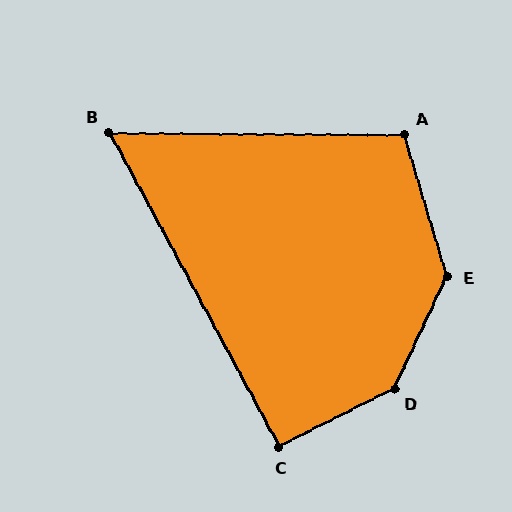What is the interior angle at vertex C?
Approximately 92 degrees (approximately right).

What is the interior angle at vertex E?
Approximately 138 degrees (obtuse).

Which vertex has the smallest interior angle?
B, at approximately 61 degrees.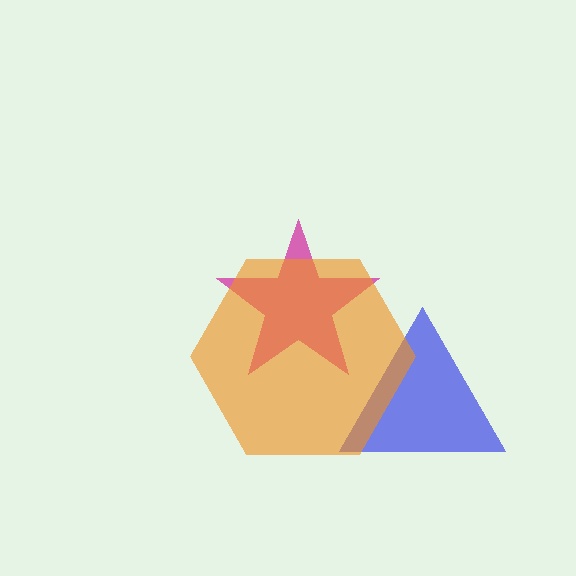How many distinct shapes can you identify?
There are 3 distinct shapes: a blue triangle, a magenta star, an orange hexagon.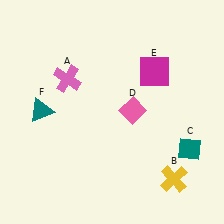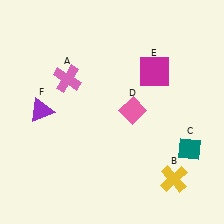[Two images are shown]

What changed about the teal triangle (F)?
In Image 1, F is teal. In Image 2, it changed to purple.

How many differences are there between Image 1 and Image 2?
There is 1 difference between the two images.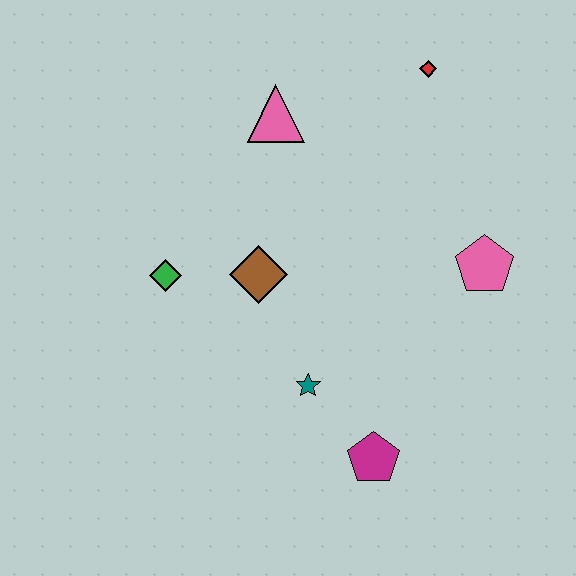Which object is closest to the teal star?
The magenta pentagon is closest to the teal star.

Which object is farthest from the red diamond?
The magenta pentagon is farthest from the red diamond.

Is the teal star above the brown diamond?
No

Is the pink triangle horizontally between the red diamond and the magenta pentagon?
No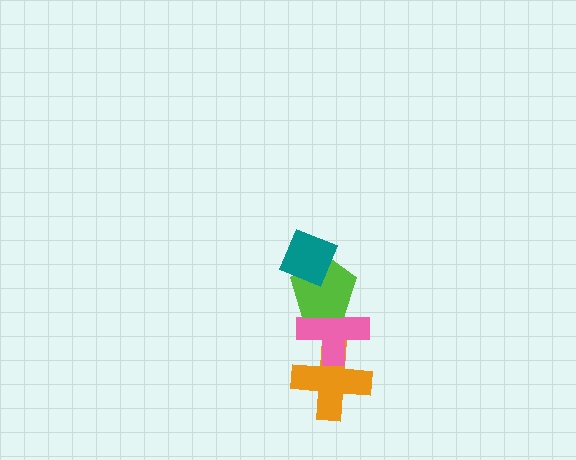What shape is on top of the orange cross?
The pink cross is on top of the orange cross.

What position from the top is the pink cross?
The pink cross is 3rd from the top.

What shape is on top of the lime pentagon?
The teal diamond is on top of the lime pentagon.